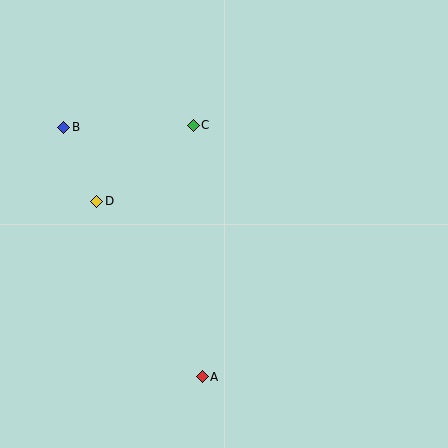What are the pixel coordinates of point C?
Point C is at (193, 125).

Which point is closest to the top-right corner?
Point C is closest to the top-right corner.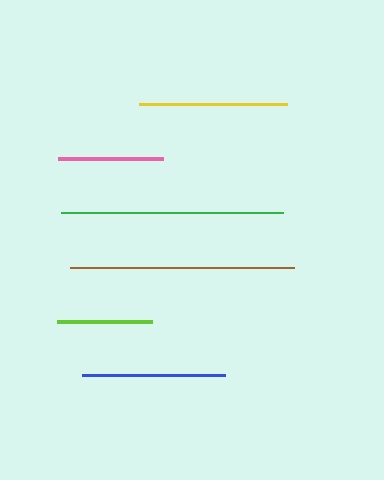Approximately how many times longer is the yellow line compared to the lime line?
The yellow line is approximately 1.6 times the length of the lime line.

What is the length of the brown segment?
The brown segment is approximately 224 pixels long.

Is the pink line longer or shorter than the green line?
The green line is longer than the pink line.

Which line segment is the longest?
The brown line is the longest at approximately 224 pixels.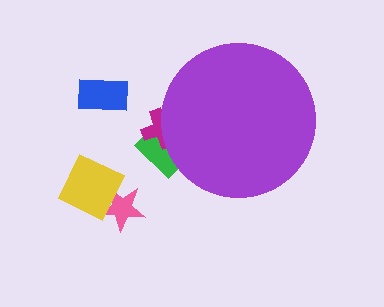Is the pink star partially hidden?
No, the pink star is fully visible.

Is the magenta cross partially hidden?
Yes, the magenta cross is partially hidden behind the purple circle.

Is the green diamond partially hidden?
Yes, the green diamond is partially hidden behind the purple circle.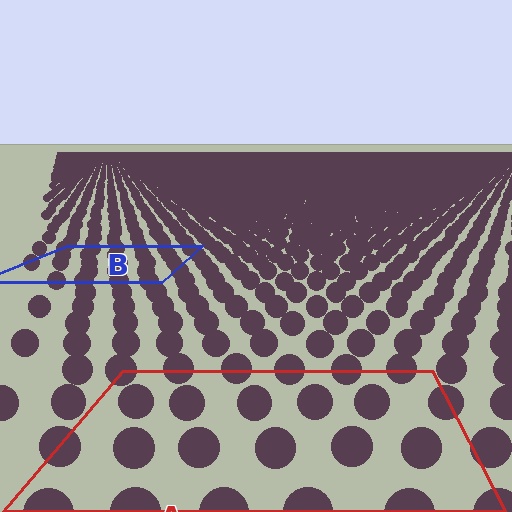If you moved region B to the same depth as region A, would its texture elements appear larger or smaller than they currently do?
They would appear larger. At a closer depth, the same texture elements are projected at a bigger on-screen size.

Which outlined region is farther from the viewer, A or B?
Region B is farther from the viewer — the texture elements inside it appear smaller and more densely packed.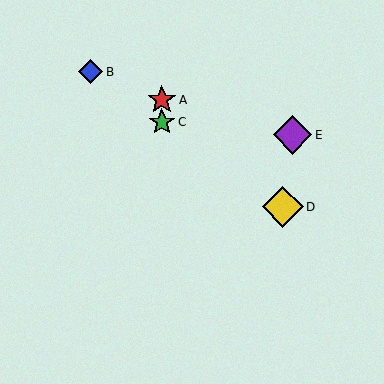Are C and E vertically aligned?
No, C is at x≈162 and E is at x≈292.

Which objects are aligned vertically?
Objects A, C are aligned vertically.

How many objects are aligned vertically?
2 objects (A, C) are aligned vertically.